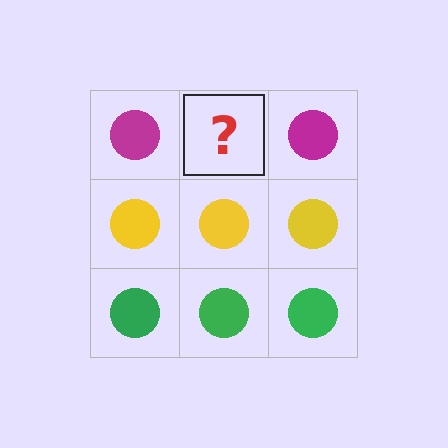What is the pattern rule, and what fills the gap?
The rule is that each row has a consistent color. The gap should be filled with a magenta circle.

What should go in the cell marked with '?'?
The missing cell should contain a magenta circle.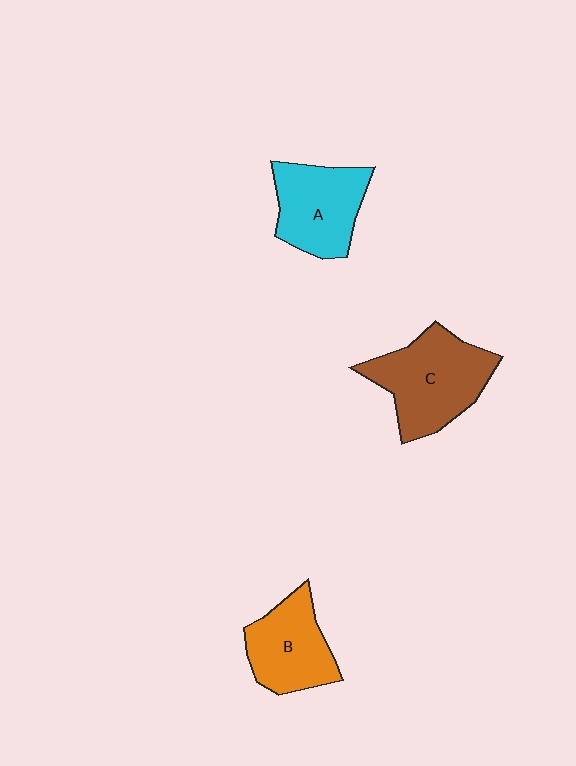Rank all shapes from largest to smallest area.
From largest to smallest: C (brown), A (cyan), B (orange).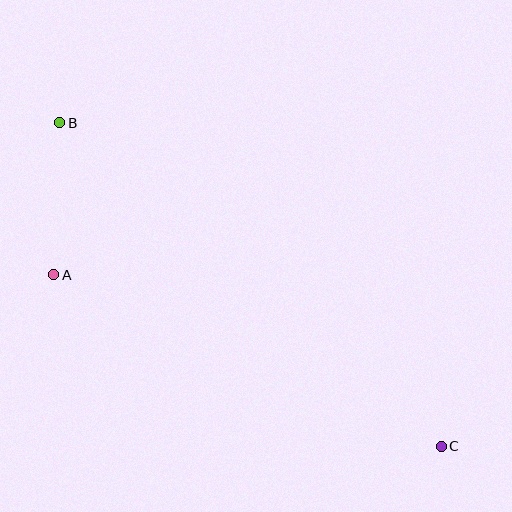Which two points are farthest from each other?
Points B and C are farthest from each other.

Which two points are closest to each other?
Points A and B are closest to each other.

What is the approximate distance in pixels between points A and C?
The distance between A and C is approximately 424 pixels.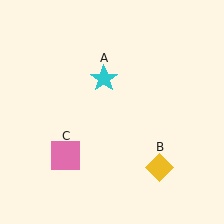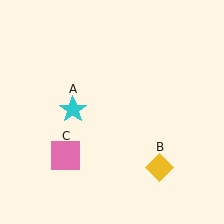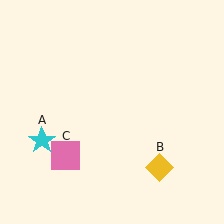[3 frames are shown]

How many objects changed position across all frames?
1 object changed position: cyan star (object A).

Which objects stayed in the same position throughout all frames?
Yellow diamond (object B) and pink square (object C) remained stationary.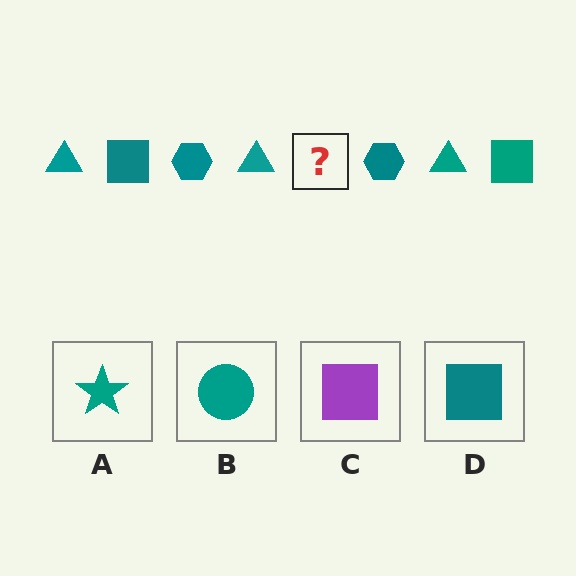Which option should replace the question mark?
Option D.